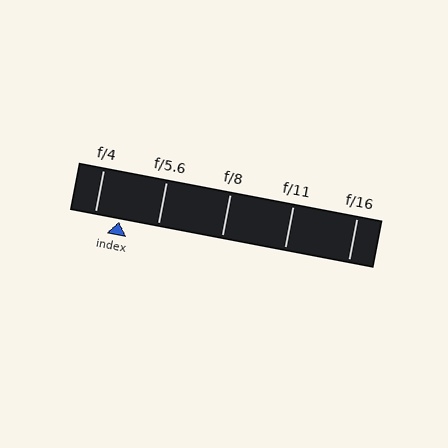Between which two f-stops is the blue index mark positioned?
The index mark is between f/4 and f/5.6.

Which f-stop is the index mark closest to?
The index mark is closest to f/4.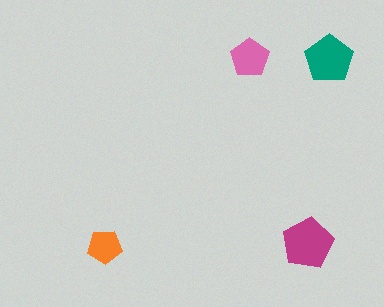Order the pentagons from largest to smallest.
the magenta one, the teal one, the pink one, the orange one.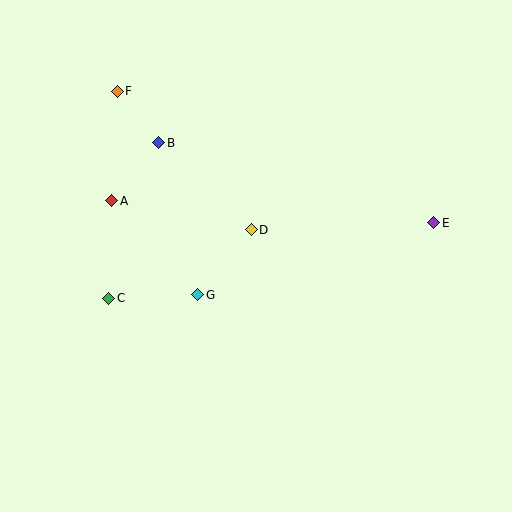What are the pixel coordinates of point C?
Point C is at (109, 298).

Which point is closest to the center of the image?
Point D at (251, 230) is closest to the center.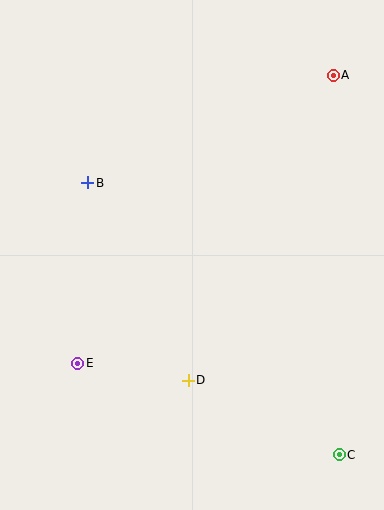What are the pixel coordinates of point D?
Point D is at (188, 380).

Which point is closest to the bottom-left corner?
Point E is closest to the bottom-left corner.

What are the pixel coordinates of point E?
Point E is at (78, 363).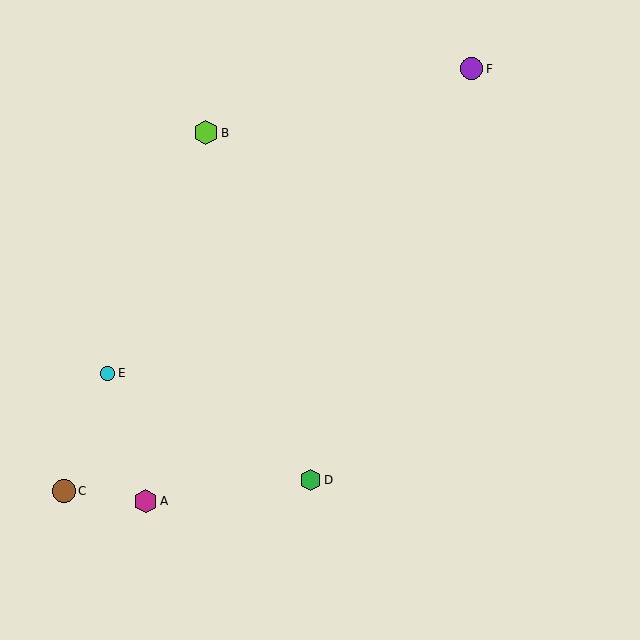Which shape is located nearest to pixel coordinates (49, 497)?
The brown circle (labeled C) at (64, 491) is nearest to that location.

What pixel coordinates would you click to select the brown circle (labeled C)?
Click at (64, 491) to select the brown circle C.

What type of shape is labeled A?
Shape A is a magenta hexagon.